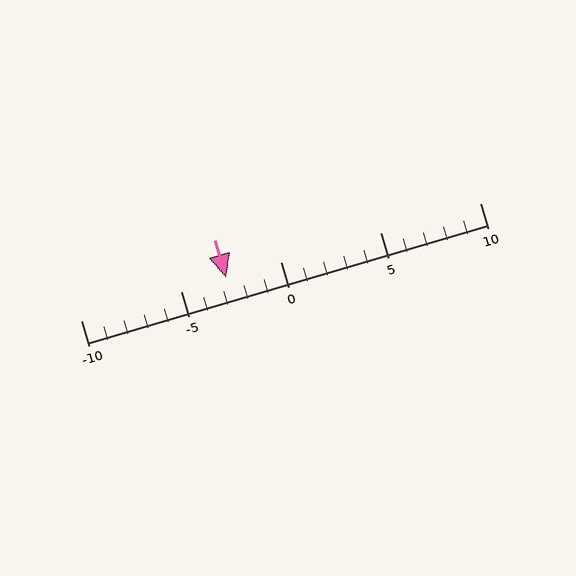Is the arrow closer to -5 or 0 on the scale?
The arrow is closer to -5.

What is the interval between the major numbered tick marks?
The major tick marks are spaced 5 units apart.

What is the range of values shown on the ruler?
The ruler shows values from -10 to 10.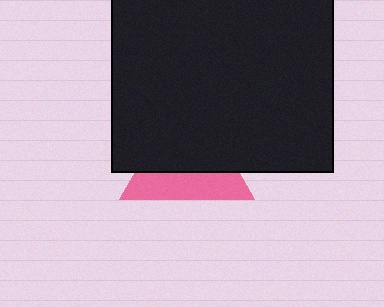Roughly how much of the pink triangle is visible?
A small part of it is visible (roughly 39%).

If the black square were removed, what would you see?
You would see the complete pink triangle.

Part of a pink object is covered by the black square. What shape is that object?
It is a triangle.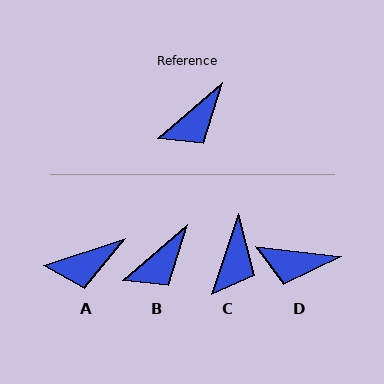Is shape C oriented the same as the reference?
No, it is off by about 31 degrees.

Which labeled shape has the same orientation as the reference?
B.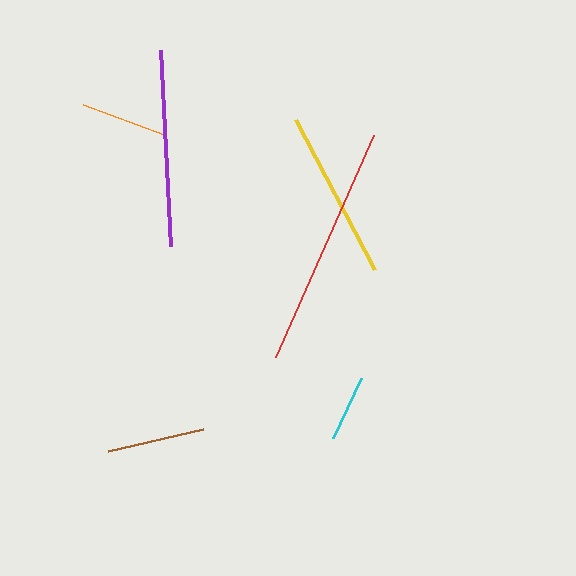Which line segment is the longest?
The red line is the longest at approximately 242 pixels.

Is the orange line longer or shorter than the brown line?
The brown line is longer than the orange line.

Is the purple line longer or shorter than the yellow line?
The purple line is longer than the yellow line.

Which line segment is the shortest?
The cyan line is the shortest at approximately 66 pixels.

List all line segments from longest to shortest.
From longest to shortest: red, purple, yellow, brown, orange, cyan.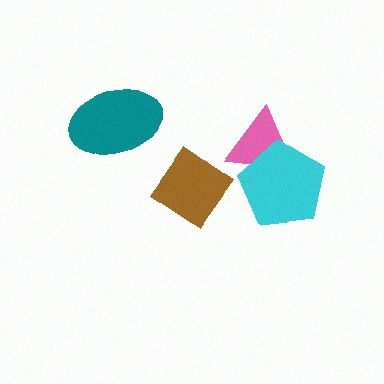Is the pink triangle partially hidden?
Yes, it is partially covered by another shape.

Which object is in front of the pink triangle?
The cyan pentagon is in front of the pink triangle.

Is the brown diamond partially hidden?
No, no other shape covers it.